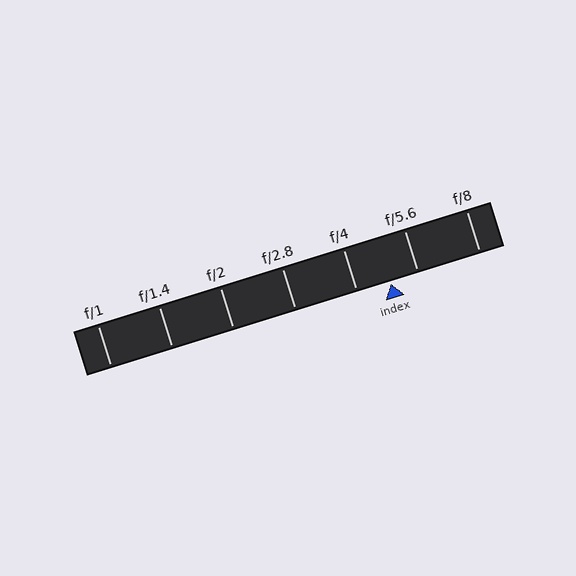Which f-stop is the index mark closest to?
The index mark is closest to f/5.6.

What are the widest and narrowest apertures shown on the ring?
The widest aperture shown is f/1 and the narrowest is f/8.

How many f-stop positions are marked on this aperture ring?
There are 7 f-stop positions marked.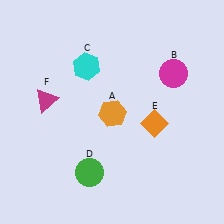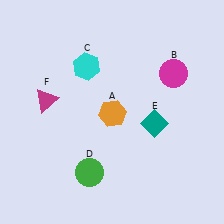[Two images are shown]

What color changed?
The diamond (E) changed from orange in Image 1 to teal in Image 2.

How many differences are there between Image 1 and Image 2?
There is 1 difference between the two images.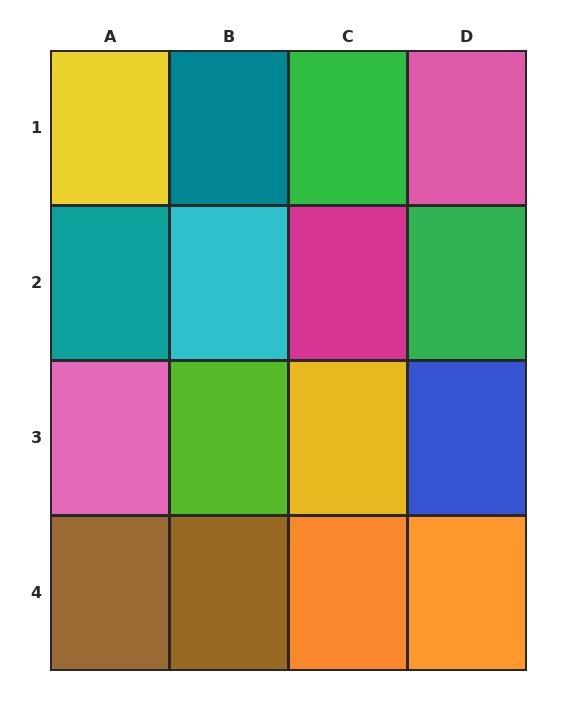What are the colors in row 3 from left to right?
Pink, lime, yellow, blue.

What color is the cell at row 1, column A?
Yellow.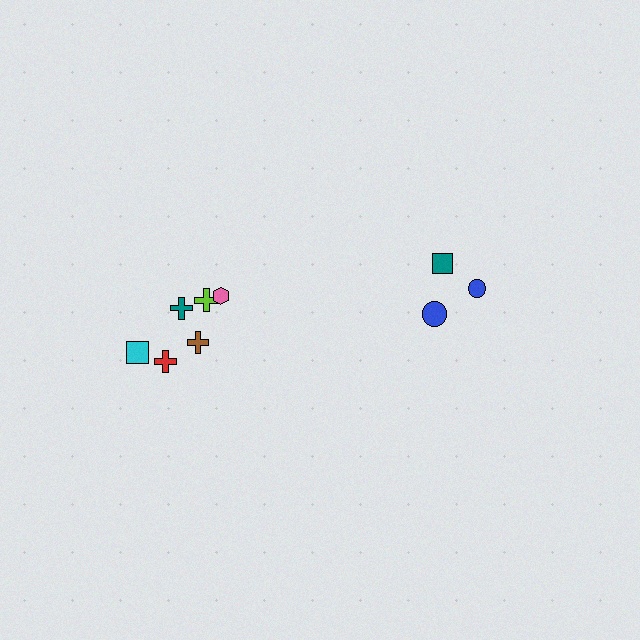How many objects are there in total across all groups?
There are 9 objects.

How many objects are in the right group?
There are 3 objects.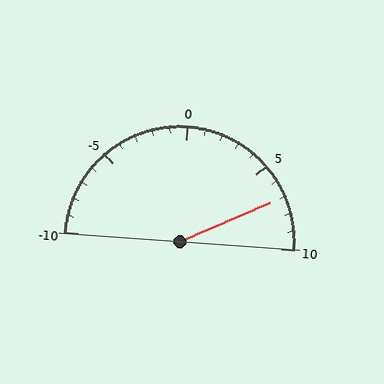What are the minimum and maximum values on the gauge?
The gauge ranges from -10 to 10.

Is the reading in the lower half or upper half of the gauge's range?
The reading is in the upper half of the range (-10 to 10).